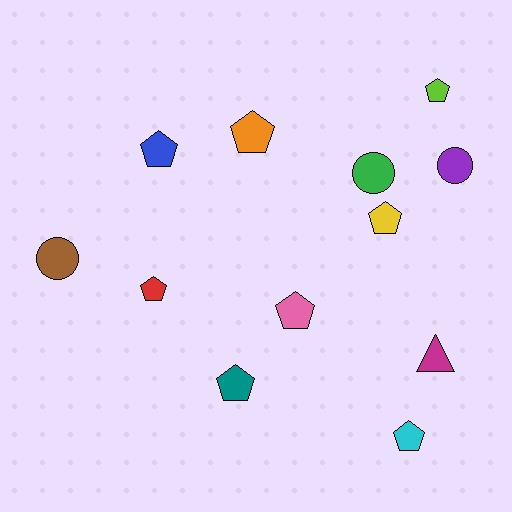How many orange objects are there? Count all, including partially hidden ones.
There is 1 orange object.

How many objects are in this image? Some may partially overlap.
There are 12 objects.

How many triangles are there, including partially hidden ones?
There is 1 triangle.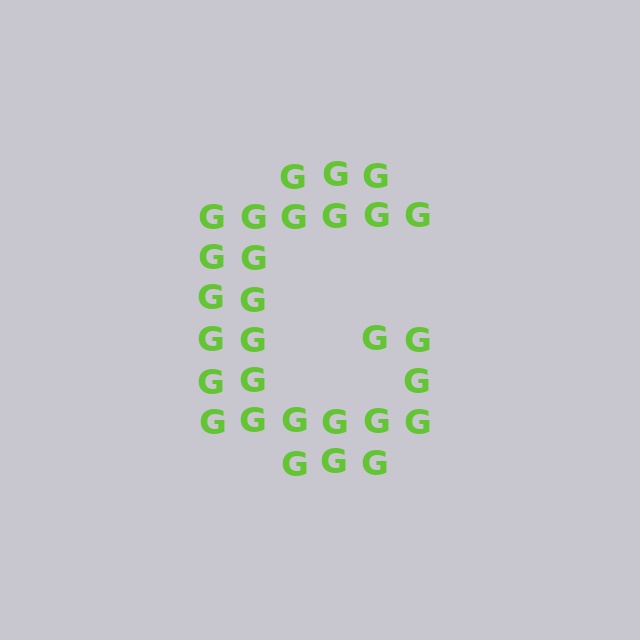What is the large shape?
The large shape is the letter G.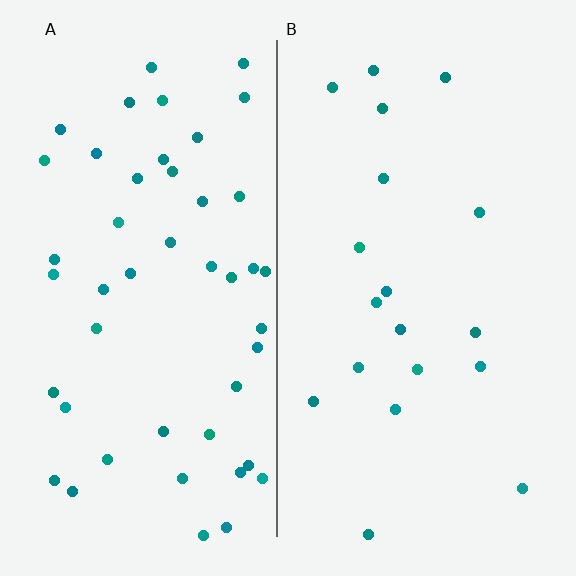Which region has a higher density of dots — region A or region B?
A (the left).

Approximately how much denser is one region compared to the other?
Approximately 2.5× — region A over region B.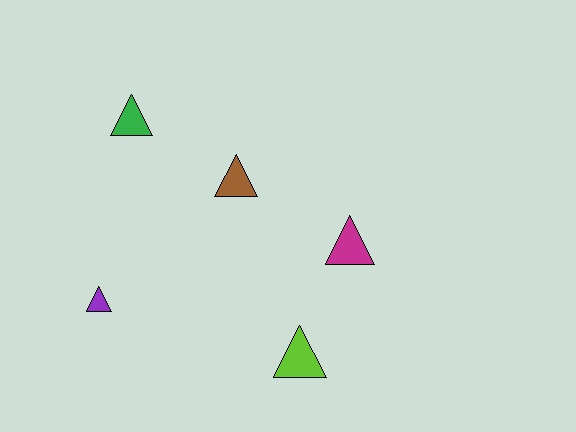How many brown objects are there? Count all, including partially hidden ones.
There is 1 brown object.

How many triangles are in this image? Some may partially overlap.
There are 5 triangles.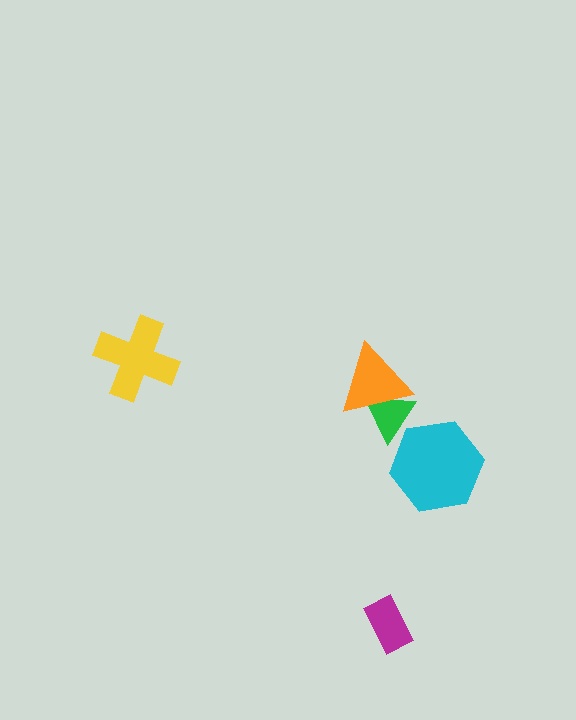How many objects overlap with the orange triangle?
1 object overlaps with the orange triangle.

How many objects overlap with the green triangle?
2 objects overlap with the green triangle.